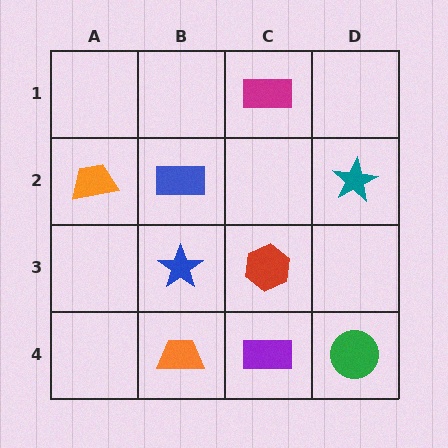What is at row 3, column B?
A blue star.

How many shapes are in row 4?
3 shapes.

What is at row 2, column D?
A teal star.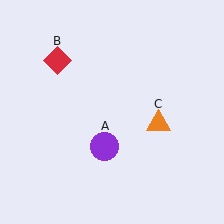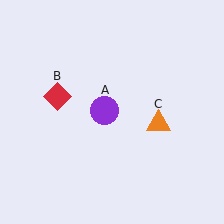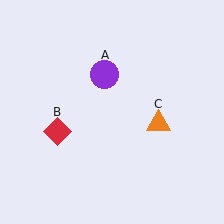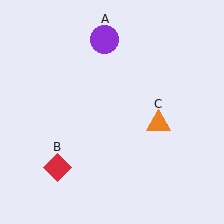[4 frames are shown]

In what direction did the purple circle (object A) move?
The purple circle (object A) moved up.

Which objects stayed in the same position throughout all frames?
Orange triangle (object C) remained stationary.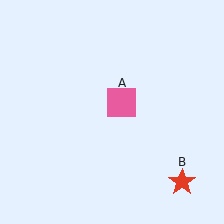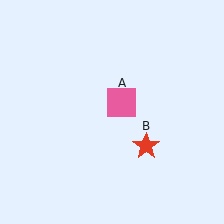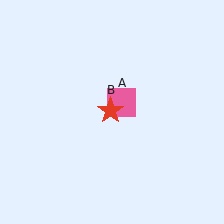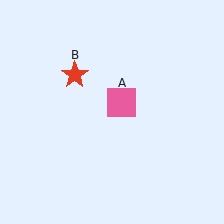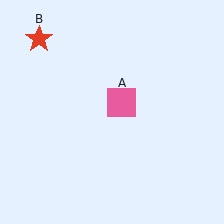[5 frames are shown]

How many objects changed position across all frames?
1 object changed position: red star (object B).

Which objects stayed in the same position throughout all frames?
Pink square (object A) remained stationary.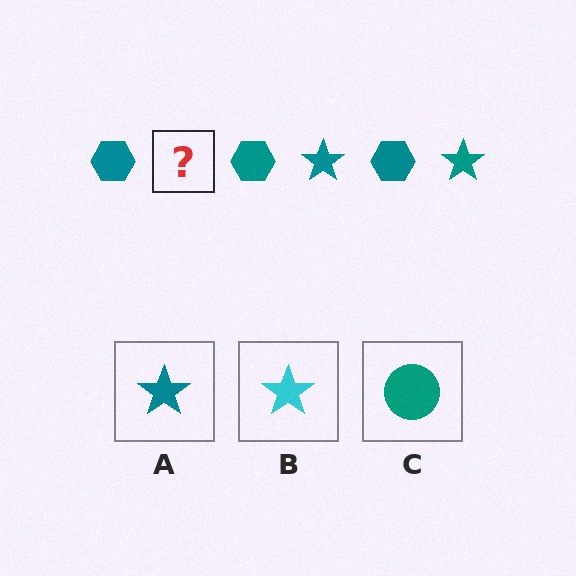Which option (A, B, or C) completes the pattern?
A.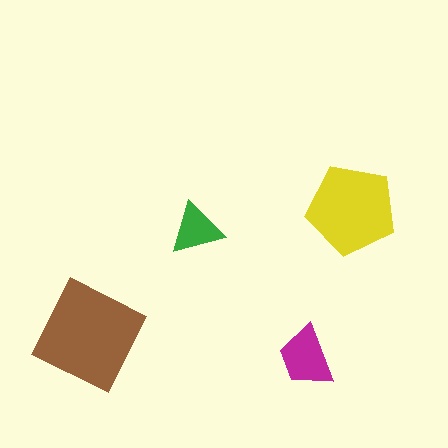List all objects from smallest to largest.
The green triangle, the magenta trapezoid, the yellow pentagon, the brown diamond.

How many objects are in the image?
There are 4 objects in the image.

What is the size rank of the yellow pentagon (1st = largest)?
2nd.